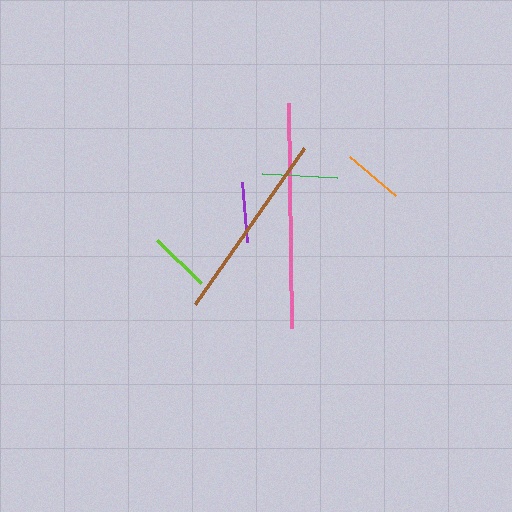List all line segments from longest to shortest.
From longest to shortest: pink, brown, green, lime, purple, orange.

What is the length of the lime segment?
The lime segment is approximately 62 pixels long.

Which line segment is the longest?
The pink line is the longest at approximately 224 pixels.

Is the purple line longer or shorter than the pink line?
The pink line is longer than the purple line.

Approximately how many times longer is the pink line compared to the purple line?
The pink line is approximately 3.7 times the length of the purple line.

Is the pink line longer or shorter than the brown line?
The pink line is longer than the brown line.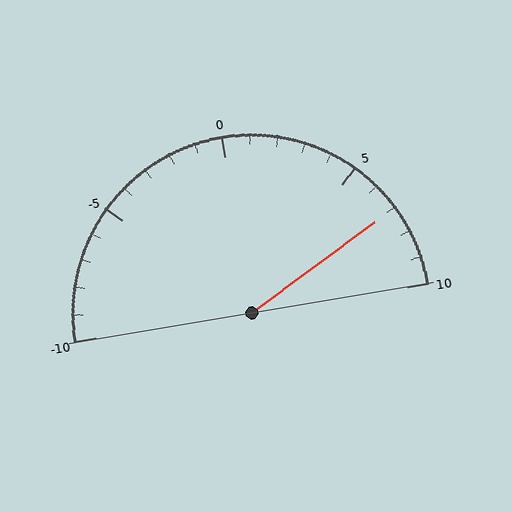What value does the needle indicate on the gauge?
The needle indicates approximately 7.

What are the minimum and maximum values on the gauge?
The gauge ranges from -10 to 10.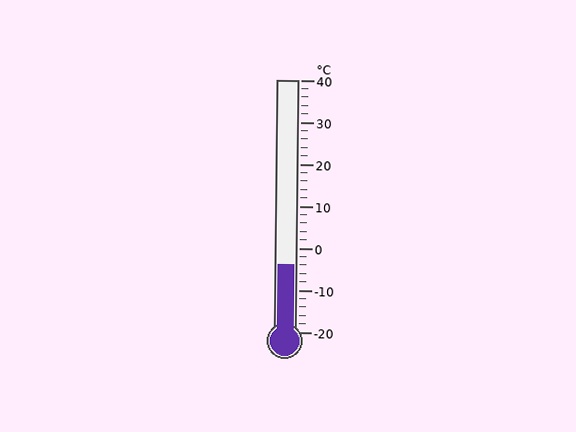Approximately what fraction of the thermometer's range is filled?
The thermometer is filled to approximately 25% of its range.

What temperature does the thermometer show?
The thermometer shows approximately -4°C.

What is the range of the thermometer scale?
The thermometer scale ranges from -20°C to 40°C.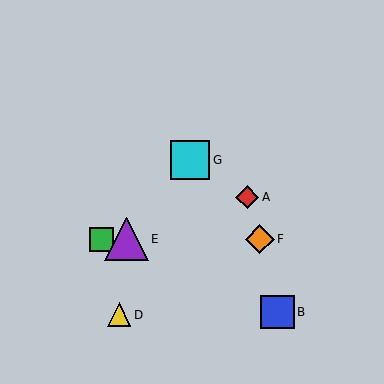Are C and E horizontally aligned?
Yes, both are at y≈239.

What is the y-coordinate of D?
Object D is at y≈315.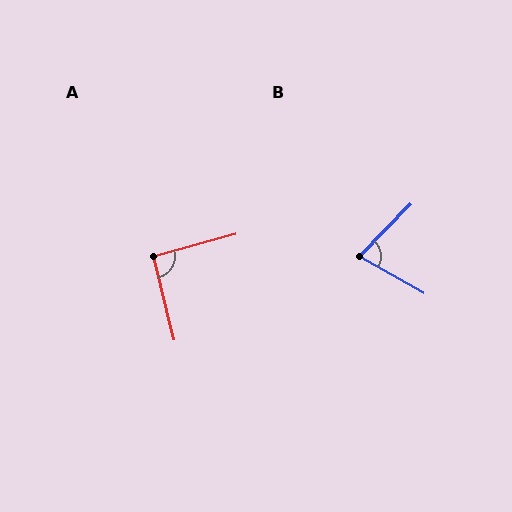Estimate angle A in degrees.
Approximately 91 degrees.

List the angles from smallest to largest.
B (75°), A (91°).